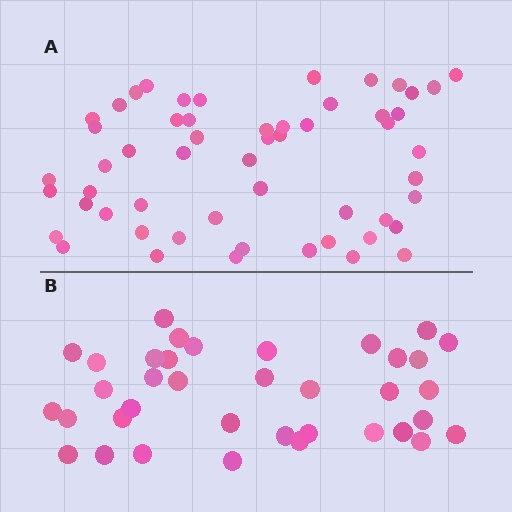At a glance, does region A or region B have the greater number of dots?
Region A (the top region) has more dots.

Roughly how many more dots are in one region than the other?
Region A has approximately 20 more dots than region B.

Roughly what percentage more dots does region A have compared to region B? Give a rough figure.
About 50% more.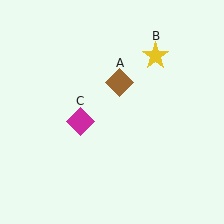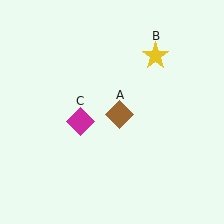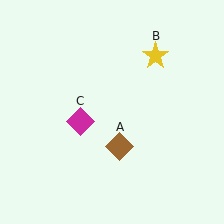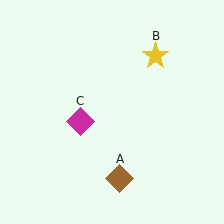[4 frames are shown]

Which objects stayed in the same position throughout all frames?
Yellow star (object B) and magenta diamond (object C) remained stationary.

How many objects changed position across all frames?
1 object changed position: brown diamond (object A).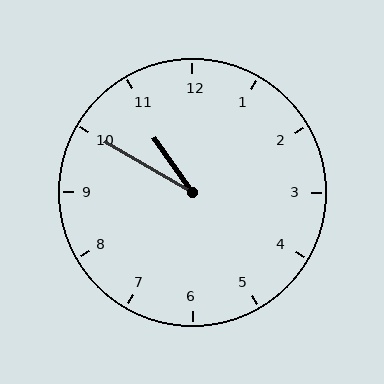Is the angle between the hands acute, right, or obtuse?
It is acute.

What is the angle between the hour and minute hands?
Approximately 25 degrees.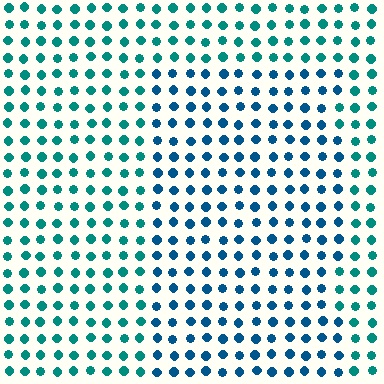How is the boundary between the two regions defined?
The boundary is defined purely by a slight shift in hue (about 29 degrees). Spacing, size, and orientation are identical on both sides.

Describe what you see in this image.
The image is filled with small teal elements in a uniform arrangement. A rectangle-shaped region is visible where the elements are tinted to a slightly different hue, forming a subtle color boundary.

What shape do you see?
I see a rectangle.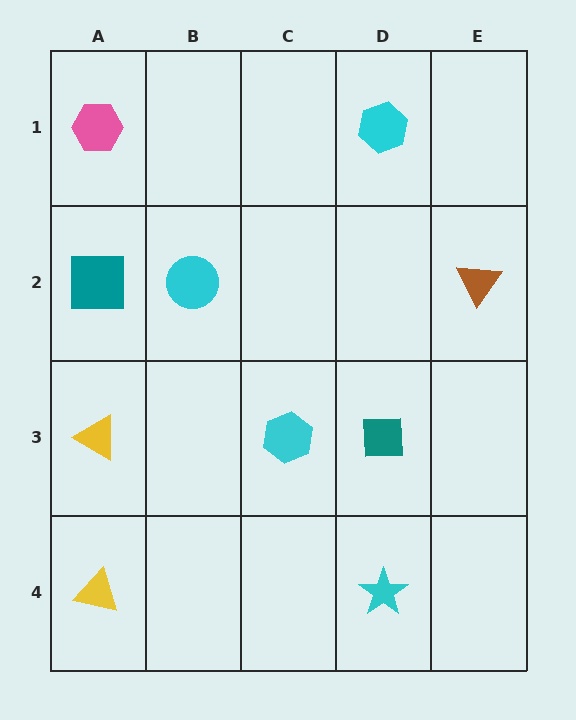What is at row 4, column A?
A yellow triangle.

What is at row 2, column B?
A cyan circle.